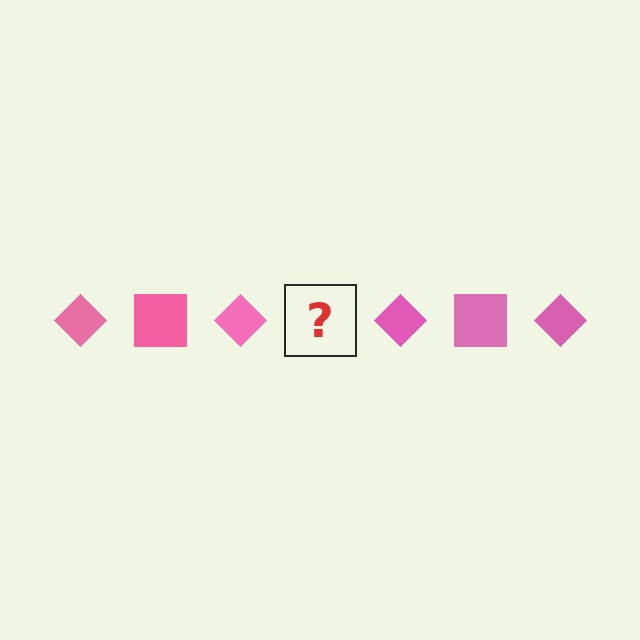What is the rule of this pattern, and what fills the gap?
The rule is that the pattern cycles through diamond, square shapes in pink. The gap should be filled with a pink square.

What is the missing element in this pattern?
The missing element is a pink square.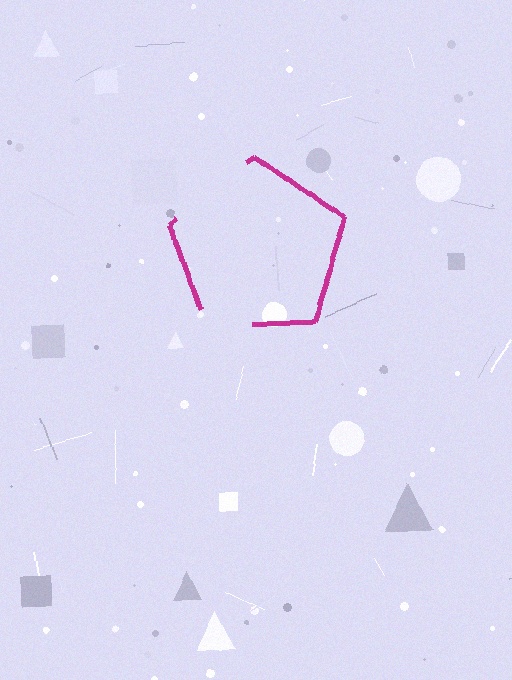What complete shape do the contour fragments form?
The contour fragments form a pentagon.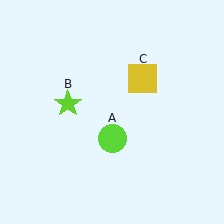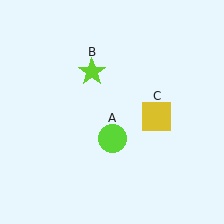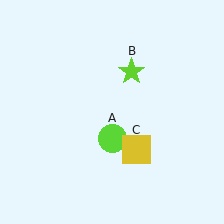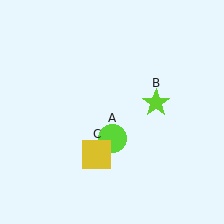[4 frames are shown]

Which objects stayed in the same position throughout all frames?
Lime circle (object A) remained stationary.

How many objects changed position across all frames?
2 objects changed position: lime star (object B), yellow square (object C).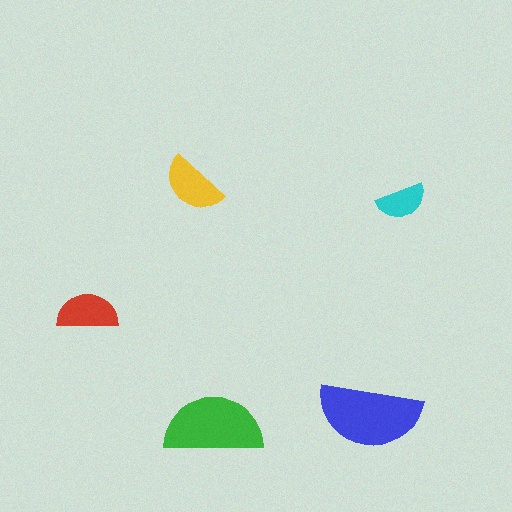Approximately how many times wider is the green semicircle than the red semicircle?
About 1.5 times wider.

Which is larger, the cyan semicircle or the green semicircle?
The green one.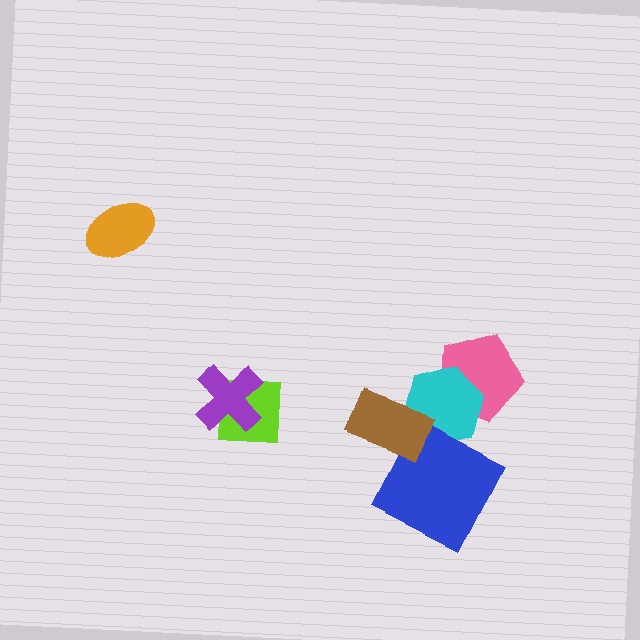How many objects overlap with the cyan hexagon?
3 objects overlap with the cyan hexagon.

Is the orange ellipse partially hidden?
No, no other shape covers it.